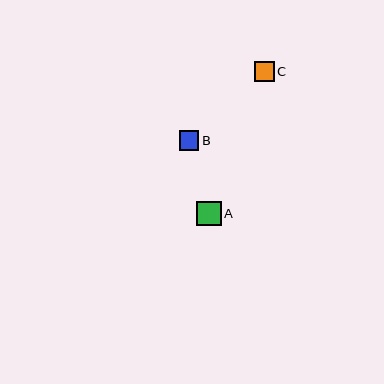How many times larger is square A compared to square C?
Square A is approximately 1.2 times the size of square C.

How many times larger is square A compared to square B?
Square A is approximately 1.2 times the size of square B.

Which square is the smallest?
Square B is the smallest with a size of approximately 20 pixels.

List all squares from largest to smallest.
From largest to smallest: A, C, B.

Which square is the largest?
Square A is the largest with a size of approximately 24 pixels.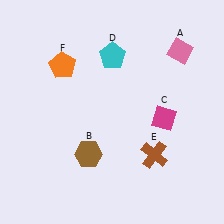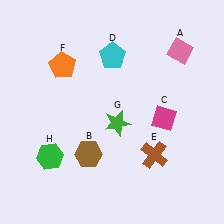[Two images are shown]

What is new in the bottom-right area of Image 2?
A green star (G) was added in the bottom-right area of Image 2.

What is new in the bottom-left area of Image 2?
A green hexagon (H) was added in the bottom-left area of Image 2.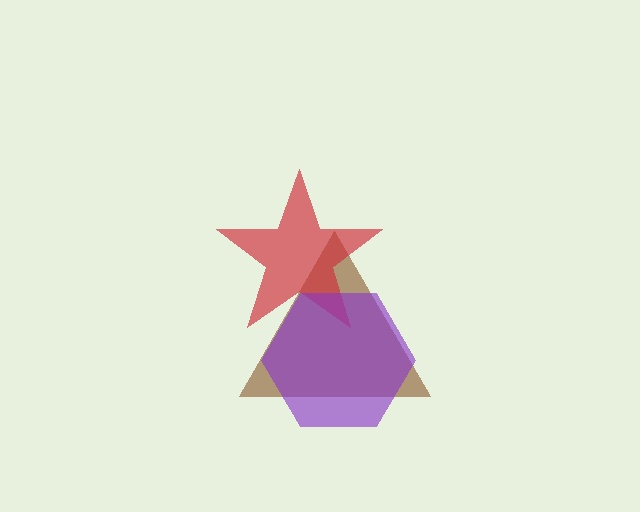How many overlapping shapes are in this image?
There are 3 overlapping shapes in the image.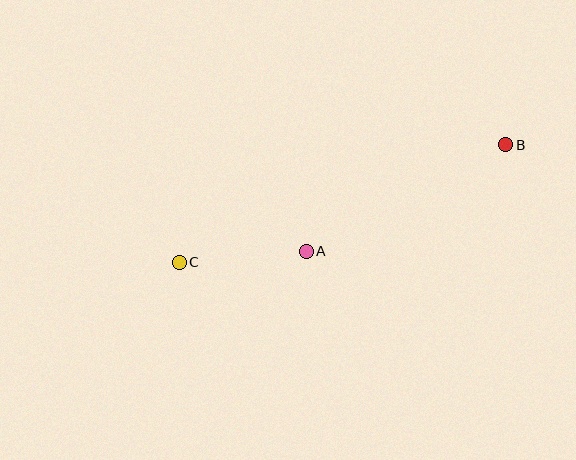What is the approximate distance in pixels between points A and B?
The distance between A and B is approximately 226 pixels.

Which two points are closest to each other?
Points A and C are closest to each other.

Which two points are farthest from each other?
Points B and C are farthest from each other.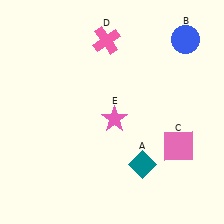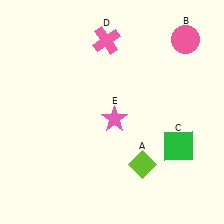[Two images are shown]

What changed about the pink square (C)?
In Image 1, C is pink. In Image 2, it changed to green.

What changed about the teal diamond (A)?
In Image 1, A is teal. In Image 2, it changed to lime.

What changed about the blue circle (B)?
In Image 1, B is blue. In Image 2, it changed to pink.